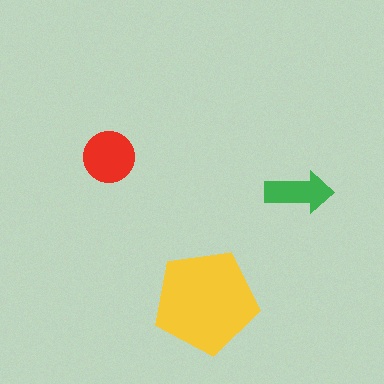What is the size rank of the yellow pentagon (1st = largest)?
1st.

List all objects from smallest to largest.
The green arrow, the red circle, the yellow pentagon.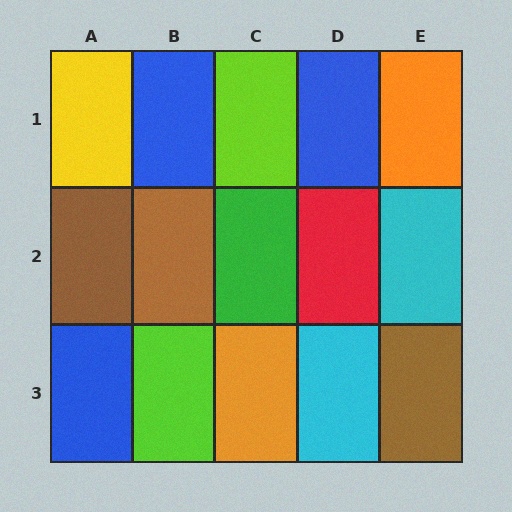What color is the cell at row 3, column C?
Orange.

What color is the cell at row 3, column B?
Lime.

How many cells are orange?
2 cells are orange.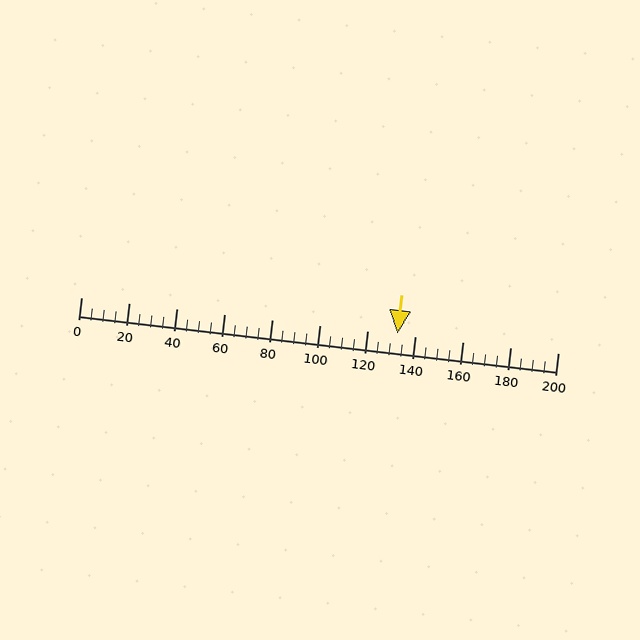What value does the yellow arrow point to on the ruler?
The yellow arrow points to approximately 132.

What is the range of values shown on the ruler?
The ruler shows values from 0 to 200.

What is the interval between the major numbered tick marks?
The major tick marks are spaced 20 units apart.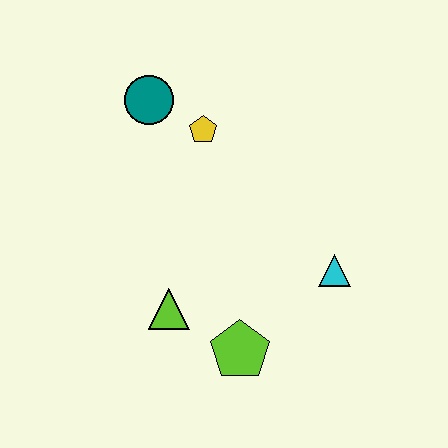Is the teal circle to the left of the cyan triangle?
Yes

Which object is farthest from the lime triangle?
The teal circle is farthest from the lime triangle.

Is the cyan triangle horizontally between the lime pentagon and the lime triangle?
No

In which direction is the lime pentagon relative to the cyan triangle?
The lime pentagon is to the left of the cyan triangle.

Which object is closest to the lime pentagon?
The lime triangle is closest to the lime pentagon.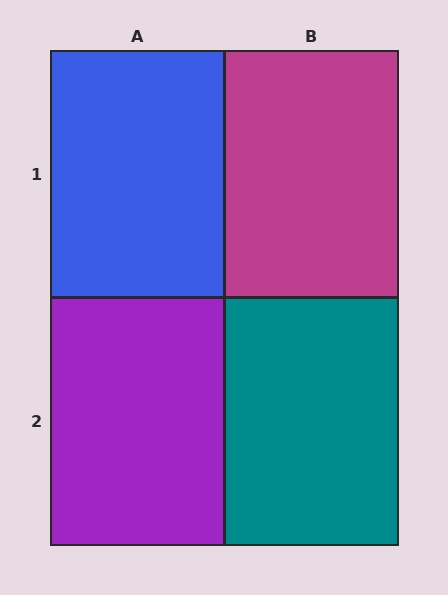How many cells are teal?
1 cell is teal.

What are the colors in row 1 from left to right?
Blue, magenta.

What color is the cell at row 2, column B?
Teal.